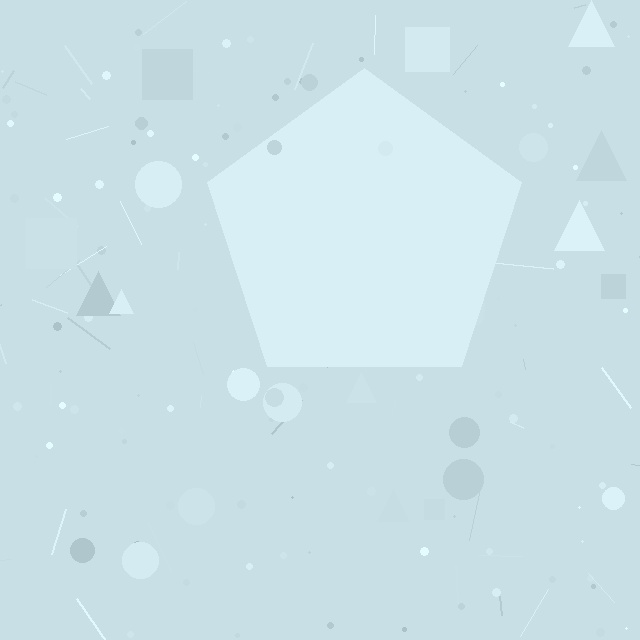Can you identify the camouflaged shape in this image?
The camouflaged shape is a pentagon.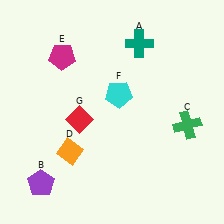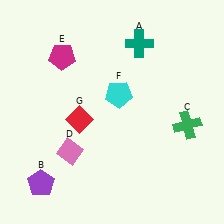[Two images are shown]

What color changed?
The diamond (D) changed from orange in Image 1 to pink in Image 2.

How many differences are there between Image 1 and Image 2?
There is 1 difference between the two images.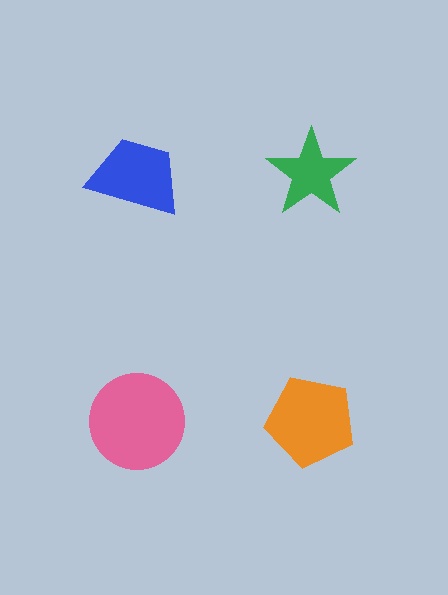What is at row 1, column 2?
A green star.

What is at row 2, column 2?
An orange pentagon.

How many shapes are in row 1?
2 shapes.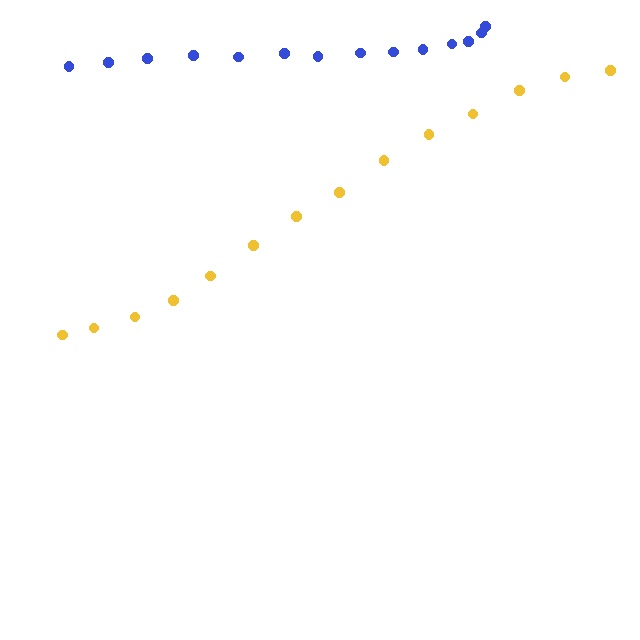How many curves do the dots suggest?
There are 2 distinct paths.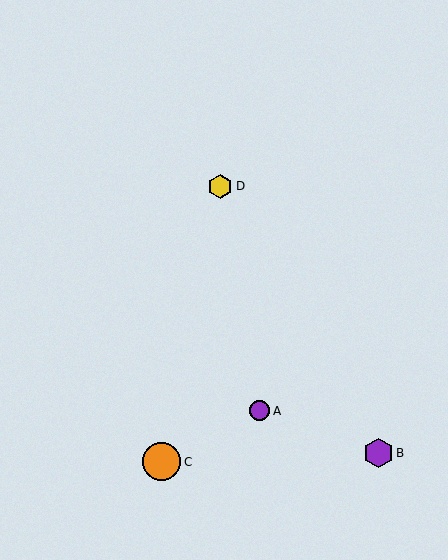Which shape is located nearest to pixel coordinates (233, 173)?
The yellow hexagon (labeled D) at (220, 186) is nearest to that location.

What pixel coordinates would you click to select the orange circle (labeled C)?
Click at (162, 462) to select the orange circle C.